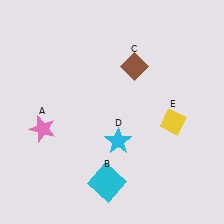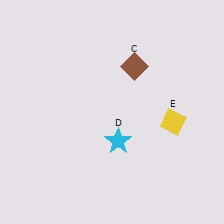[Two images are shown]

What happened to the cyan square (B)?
The cyan square (B) was removed in Image 2. It was in the bottom-left area of Image 1.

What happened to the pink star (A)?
The pink star (A) was removed in Image 2. It was in the bottom-left area of Image 1.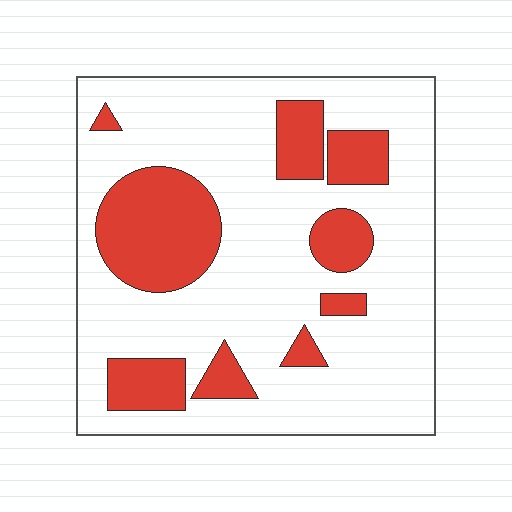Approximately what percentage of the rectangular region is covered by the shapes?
Approximately 25%.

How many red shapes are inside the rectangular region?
9.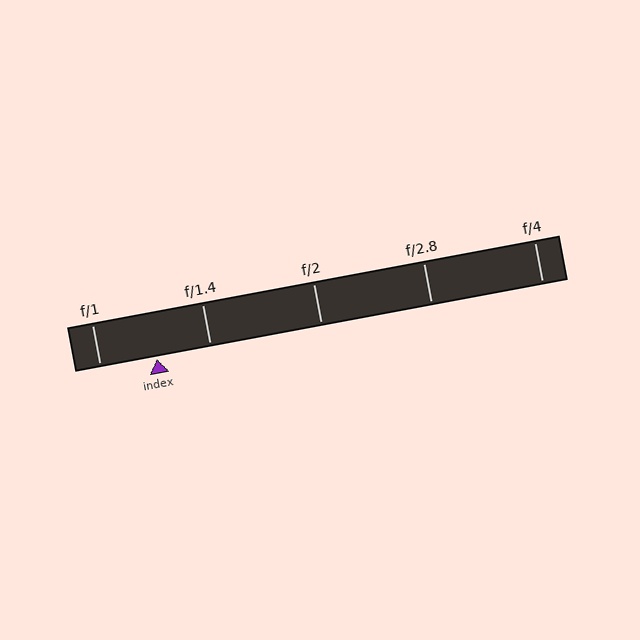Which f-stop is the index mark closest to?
The index mark is closest to f/1.4.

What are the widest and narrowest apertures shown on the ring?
The widest aperture shown is f/1 and the narrowest is f/4.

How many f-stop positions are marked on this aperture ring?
There are 5 f-stop positions marked.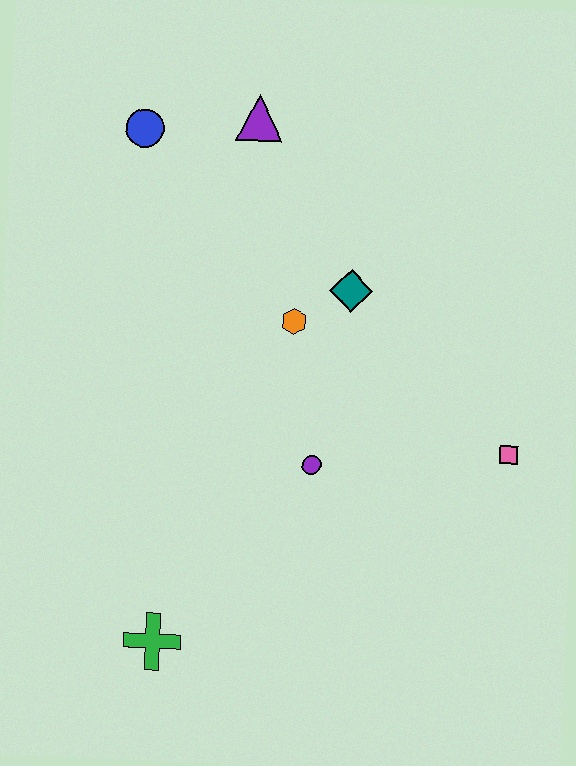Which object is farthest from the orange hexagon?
The green cross is farthest from the orange hexagon.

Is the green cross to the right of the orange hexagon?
No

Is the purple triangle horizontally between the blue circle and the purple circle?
Yes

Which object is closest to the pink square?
The purple circle is closest to the pink square.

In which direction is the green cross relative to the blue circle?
The green cross is below the blue circle.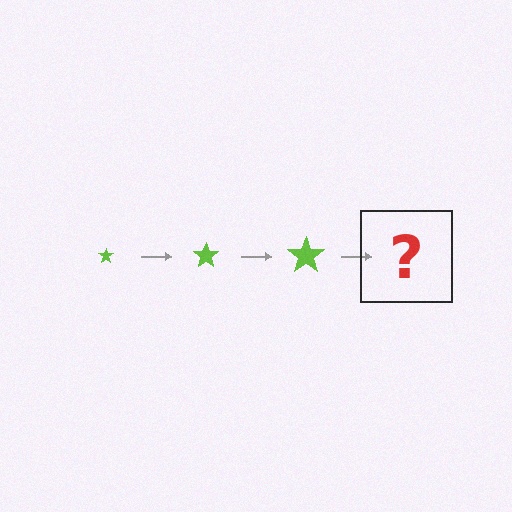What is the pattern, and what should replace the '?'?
The pattern is that the star gets progressively larger each step. The '?' should be a lime star, larger than the previous one.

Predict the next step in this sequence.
The next step is a lime star, larger than the previous one.